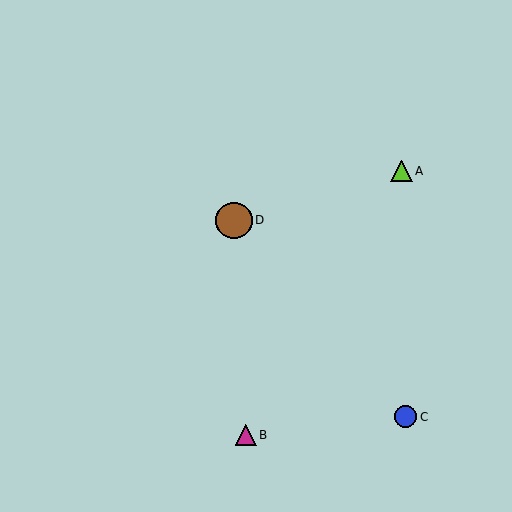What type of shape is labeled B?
Shape B is a magenta triangle.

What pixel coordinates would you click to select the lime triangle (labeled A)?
Click at (401, 171) to select the lime triangle A.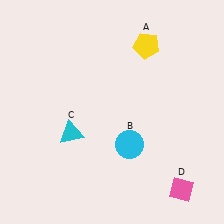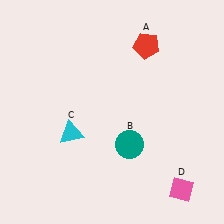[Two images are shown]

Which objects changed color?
A changed from yellow to red. B changed from cyan to teal.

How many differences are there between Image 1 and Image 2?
There are 2 differences between the two images.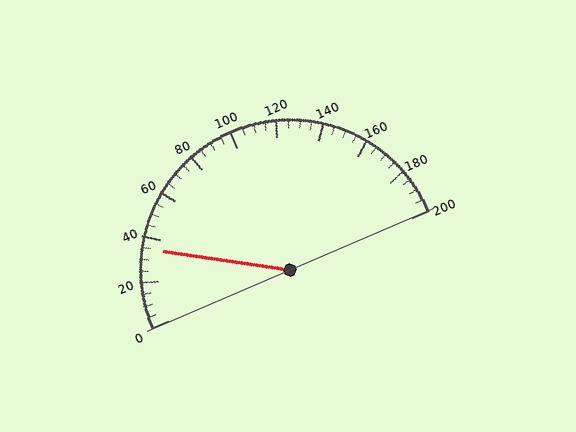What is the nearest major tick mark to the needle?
The nearest major tick mark is 40.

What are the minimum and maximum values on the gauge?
The gauge ranges from 0 to 200.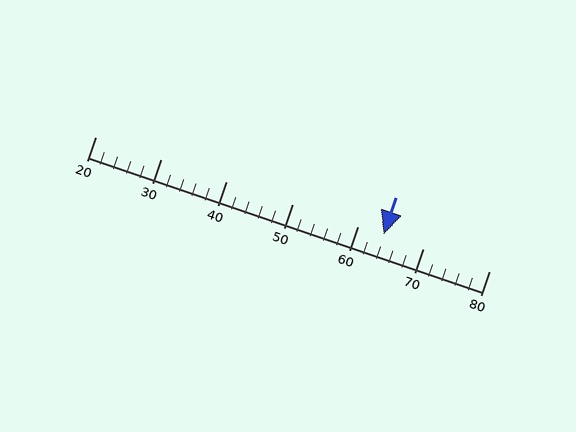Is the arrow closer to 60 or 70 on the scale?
The arrow is closer to 60.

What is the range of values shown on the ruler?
The ruler shows values from 20 to 80.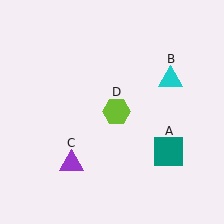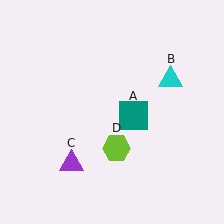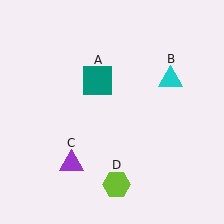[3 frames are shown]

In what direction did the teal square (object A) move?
The teal square (object A) moved up and to the left.